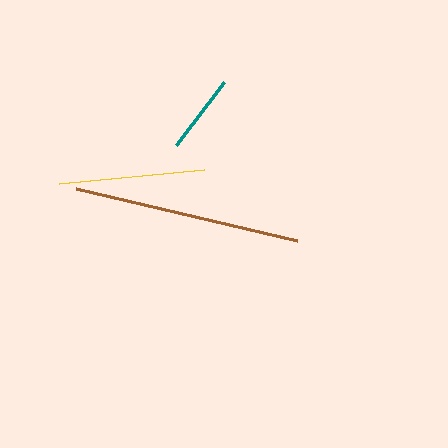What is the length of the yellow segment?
The yellow segment is approximately 145 pixels long.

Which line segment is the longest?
The brown line is the longest at approximately 227 pixels.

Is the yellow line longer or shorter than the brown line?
The brown line is longer than the yellow line.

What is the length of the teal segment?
The teal segment is approximately 80 pixels long.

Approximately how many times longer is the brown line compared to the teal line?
The brown line is approximately 2.8 times the length of the teal line.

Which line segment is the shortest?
The teal line is the shortest at approximately 80 pixels.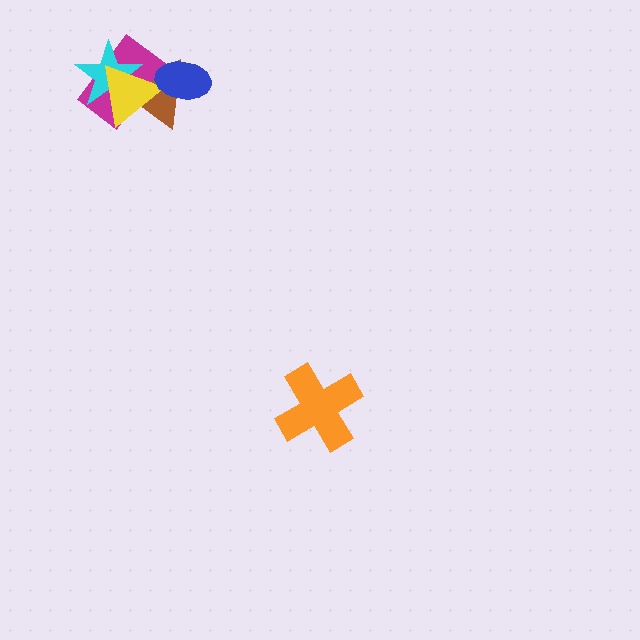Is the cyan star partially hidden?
Yes, it is partially covered by another shape.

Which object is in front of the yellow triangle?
The blue ellipse is in front of the yellow triangle.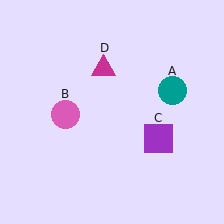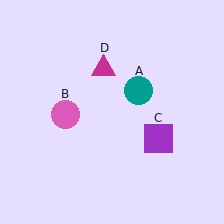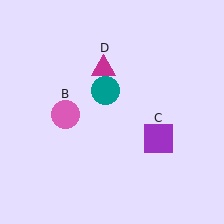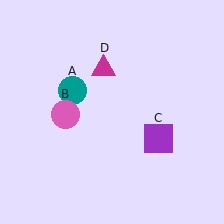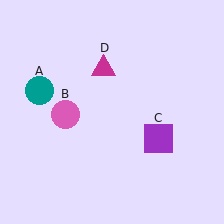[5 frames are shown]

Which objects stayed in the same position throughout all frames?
Pink circle (object B) and purple square (object C) and magenta triangle (object D) remained stationary.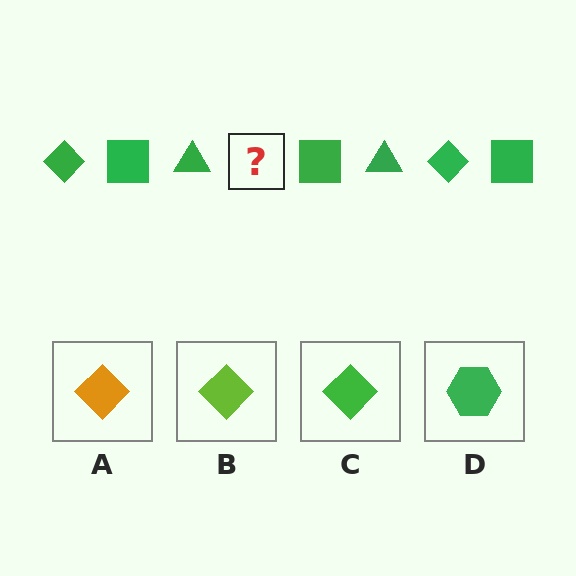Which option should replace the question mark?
Option C.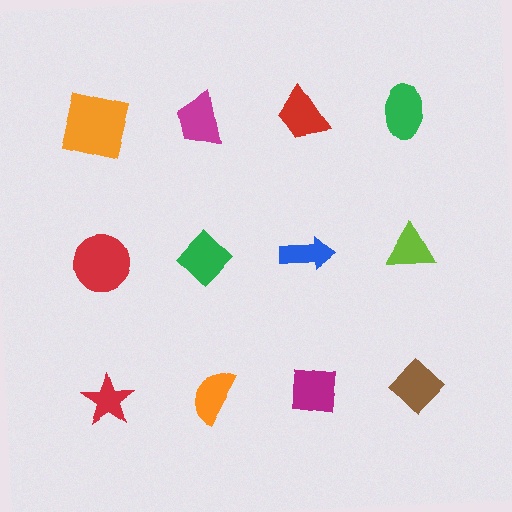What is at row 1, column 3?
A red trapezoid.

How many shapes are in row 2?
4 shapes.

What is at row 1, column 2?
A magenta trapezoid.